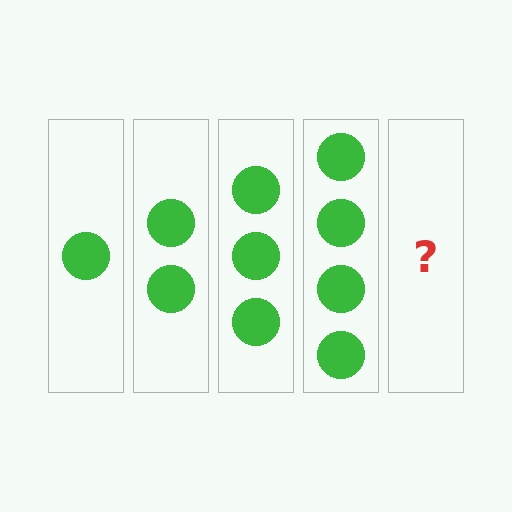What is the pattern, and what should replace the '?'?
The pattern is that each step adds one more circle. The '?' should be 5 circles.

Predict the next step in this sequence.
The next step is 5 circles.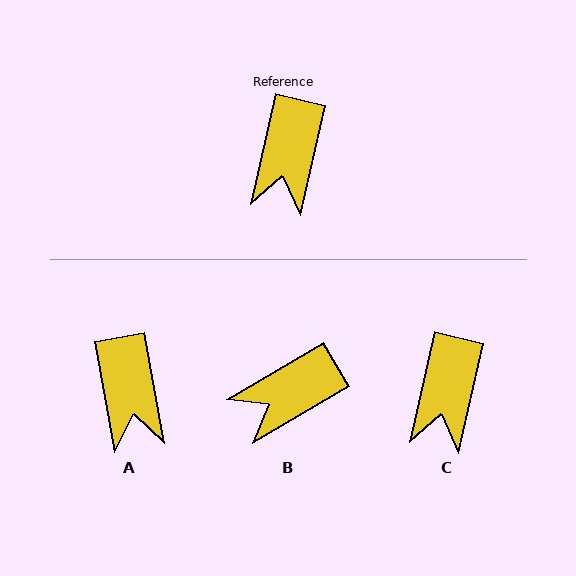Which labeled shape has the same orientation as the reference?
C.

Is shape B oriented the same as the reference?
No, it is off by about 47 degrees.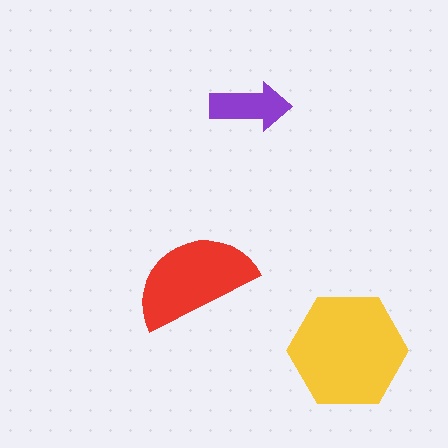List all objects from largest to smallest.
The yellow hexagon, the red semicircle, the purple arrow.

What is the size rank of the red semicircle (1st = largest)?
2nd.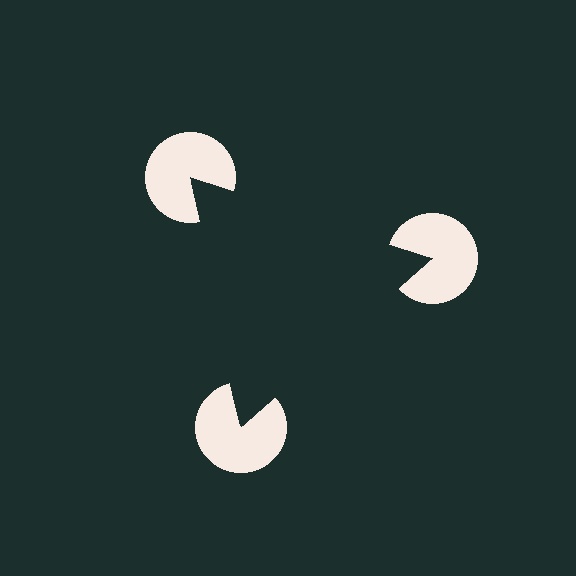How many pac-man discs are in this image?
There are 3 — one at each vertex of the illusory triangle.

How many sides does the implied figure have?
3 sides.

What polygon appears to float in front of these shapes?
An illusory triangle — its edges are inferred from the aligned wedge cuts in the pac-man discs, not physically drawn.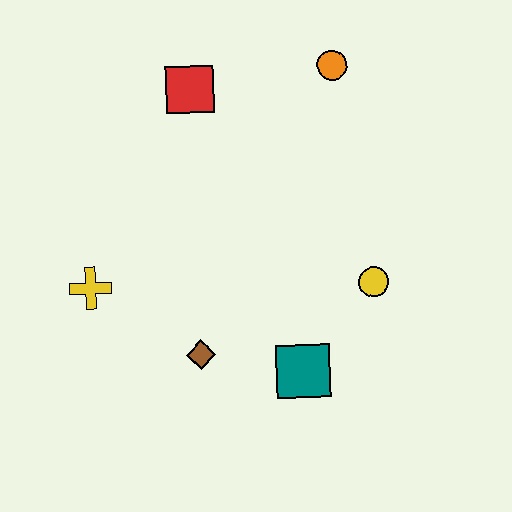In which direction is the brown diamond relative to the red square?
The brown diamond is below the red square.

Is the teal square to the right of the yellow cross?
Yes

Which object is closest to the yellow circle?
The teal square is closest to the yellow circle.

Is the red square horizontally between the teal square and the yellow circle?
No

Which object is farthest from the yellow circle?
The yellow cross is farthest from the yellow circle.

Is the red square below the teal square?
No